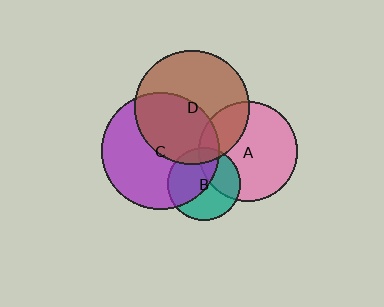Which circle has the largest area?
Circle C (purple).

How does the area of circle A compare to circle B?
Approximately 1.8 times.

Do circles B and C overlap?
Yes.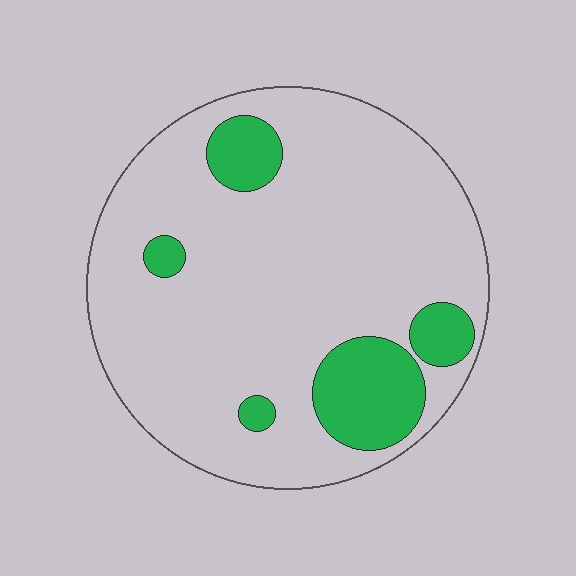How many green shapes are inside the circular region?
5.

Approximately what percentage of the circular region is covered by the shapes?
Approximately 15%.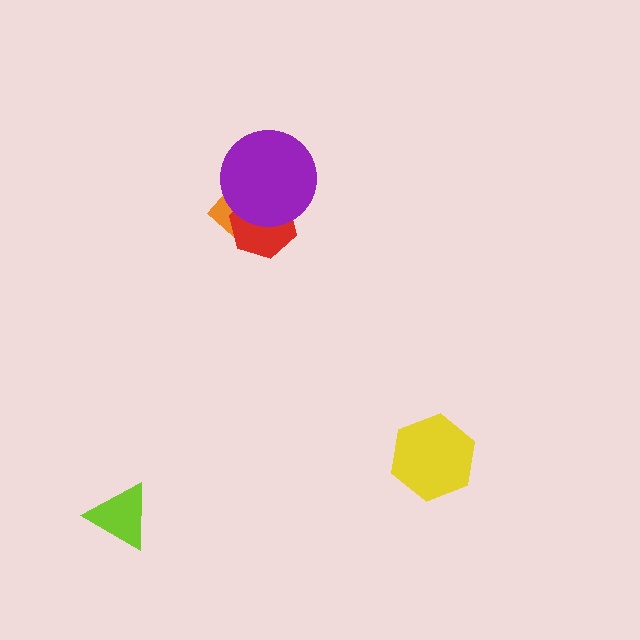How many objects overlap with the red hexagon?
2 objects overlap with the red hexagon.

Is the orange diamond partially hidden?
Yes, it is partially covered by another shape.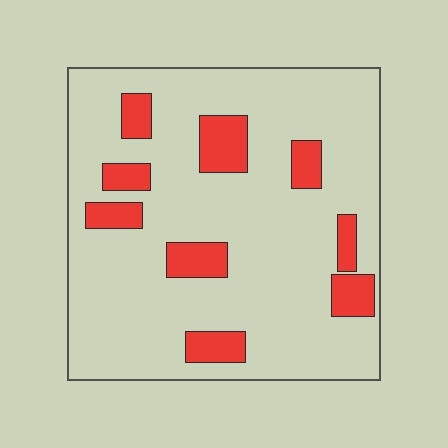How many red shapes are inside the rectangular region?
9.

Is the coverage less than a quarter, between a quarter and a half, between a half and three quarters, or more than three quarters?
Less than a quarter.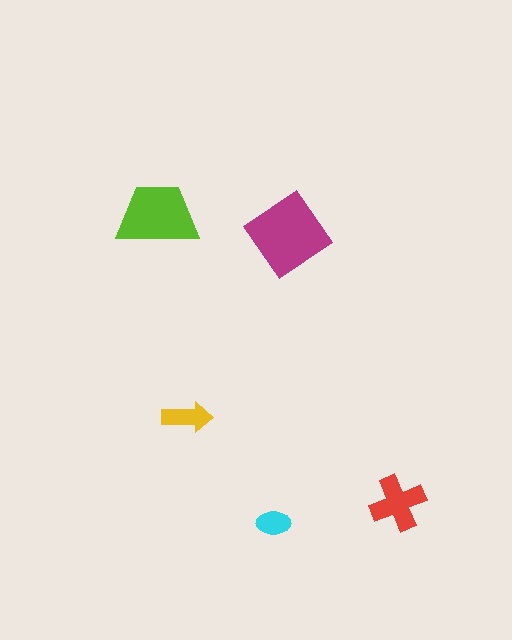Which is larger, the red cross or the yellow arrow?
The red cross.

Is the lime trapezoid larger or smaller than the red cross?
Larger.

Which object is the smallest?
The cyan ellipse.